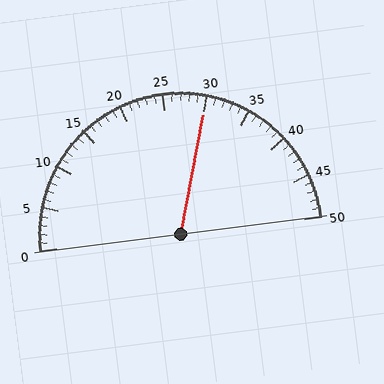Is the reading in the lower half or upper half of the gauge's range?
The reading is in the upper half of the range (0 to 50).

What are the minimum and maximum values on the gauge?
The gauge ranges from 0 to 50.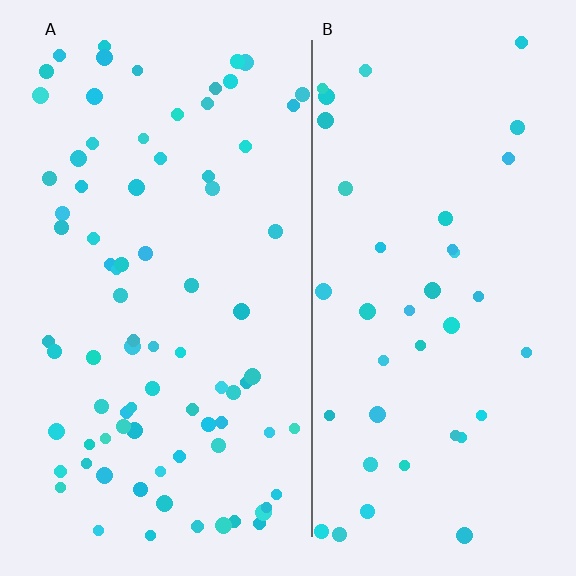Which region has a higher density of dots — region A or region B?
A (the left).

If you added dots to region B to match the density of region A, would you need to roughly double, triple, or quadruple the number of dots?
Approximately double.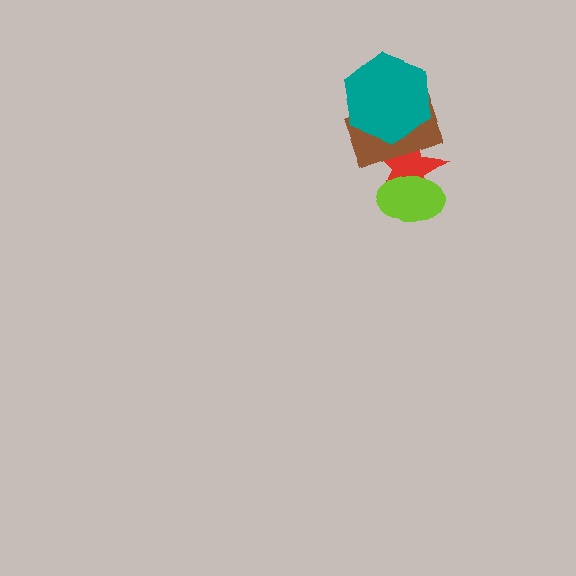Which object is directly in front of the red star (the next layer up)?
The lime ellipse is directly in front of the red star.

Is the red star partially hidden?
Yes, it is partially covered by another shape.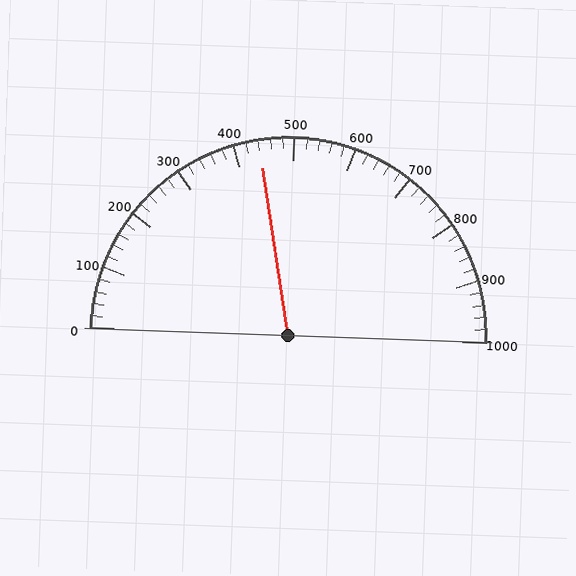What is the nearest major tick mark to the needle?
The nearest major tick mark is 400.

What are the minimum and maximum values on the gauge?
The gauge ranges from 0 to 1000.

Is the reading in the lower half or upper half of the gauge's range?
The reading is in the lower half of the range (0 to 1000).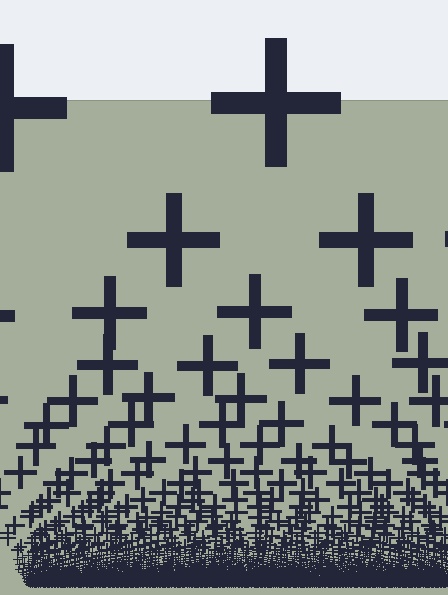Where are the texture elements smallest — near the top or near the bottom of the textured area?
Near the bottom.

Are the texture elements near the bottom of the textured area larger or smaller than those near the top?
Smaller. The gradient is inverted — elements near the bottom are smaller and denser.